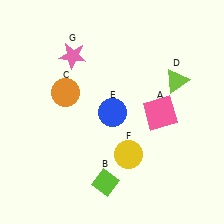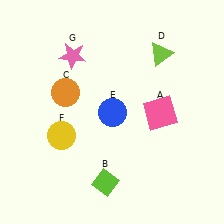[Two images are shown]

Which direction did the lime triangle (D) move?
The lime triangle (D) moved up.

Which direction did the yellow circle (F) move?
The yellow circle (F) moved left.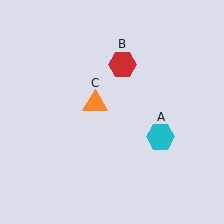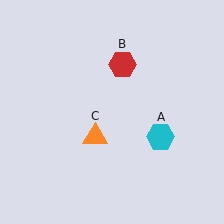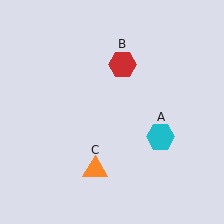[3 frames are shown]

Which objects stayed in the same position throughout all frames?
Cyan hexagon (object A) and red hexagon (object B) remained stationary.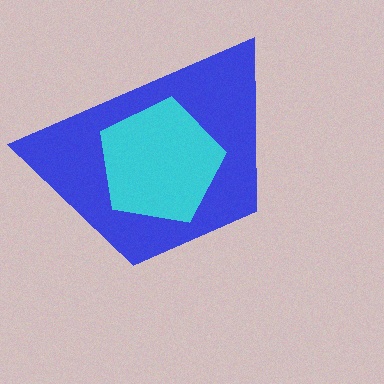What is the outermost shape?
The blue trapezoid.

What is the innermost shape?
The cyan pentagon.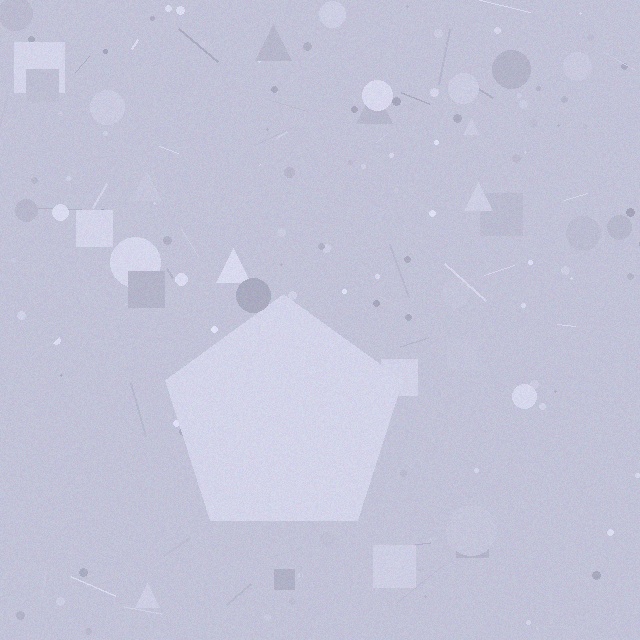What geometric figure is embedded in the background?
A pentagon is embedded in the background.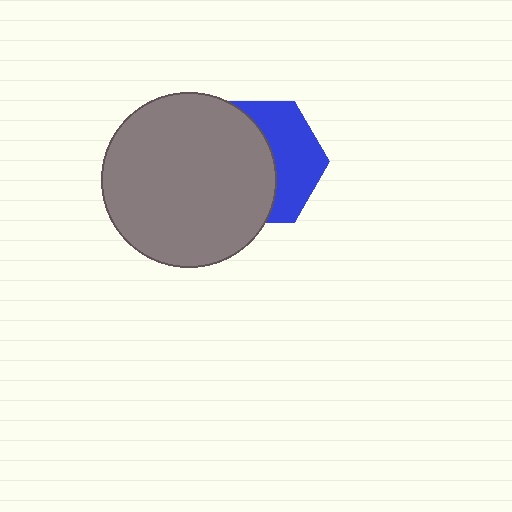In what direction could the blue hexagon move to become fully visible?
The blue hexagon could move right. That would shift it out from behind the gray circle entirely.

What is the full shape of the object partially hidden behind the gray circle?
The partially hidden object is a blue hexagon.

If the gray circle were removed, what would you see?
You would see the complete blue hexagon.